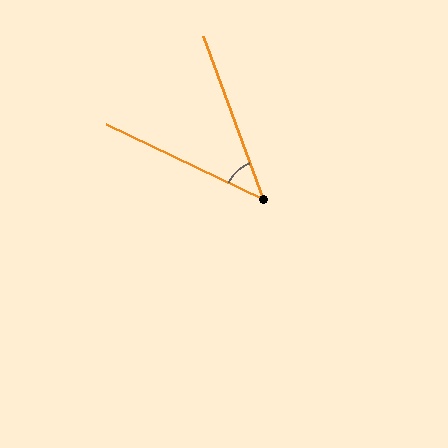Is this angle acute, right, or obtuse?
It is acute.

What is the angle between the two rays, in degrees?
Approximately 45 degrees.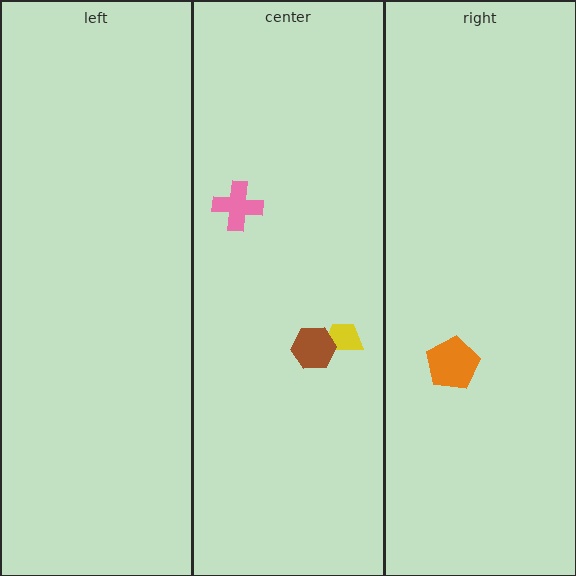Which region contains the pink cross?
The center region.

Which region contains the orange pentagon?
The right region.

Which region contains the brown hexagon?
The center region.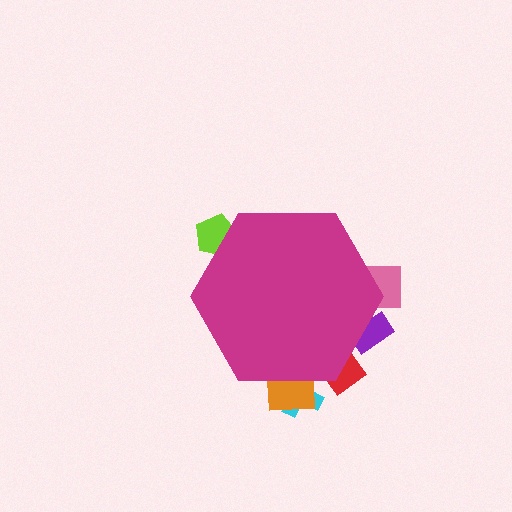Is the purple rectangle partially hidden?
Yes, the purple rectangle is partially hidden behind the magenta hexagon.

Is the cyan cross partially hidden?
Yes, the cyan cross is partially hidden behind the magenta hexagon.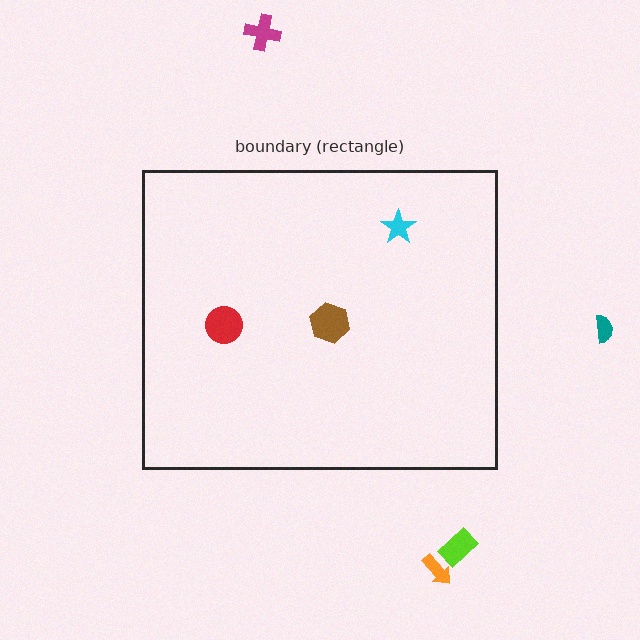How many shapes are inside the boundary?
3 inside, 4 outside.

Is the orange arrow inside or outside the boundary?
Outside.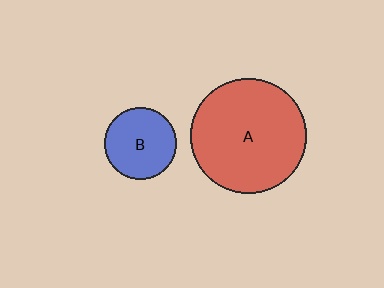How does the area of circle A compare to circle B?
Approximately 2.5 times.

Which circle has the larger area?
Circle A (red).